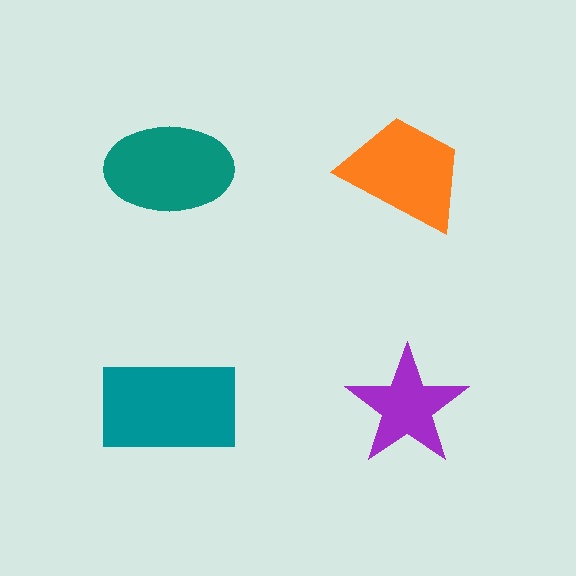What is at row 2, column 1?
A teal rectangle.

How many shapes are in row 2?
2 shapes.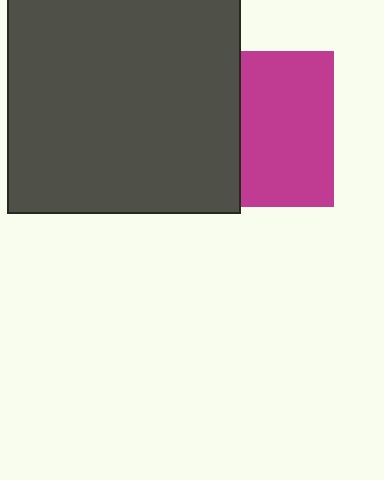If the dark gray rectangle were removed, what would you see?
You would see the complete magenta square.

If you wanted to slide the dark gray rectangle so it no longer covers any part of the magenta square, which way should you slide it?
Slide it left — that is the most direct way to separate the two shapes.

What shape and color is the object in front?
The object in front is a dark gray rectangle.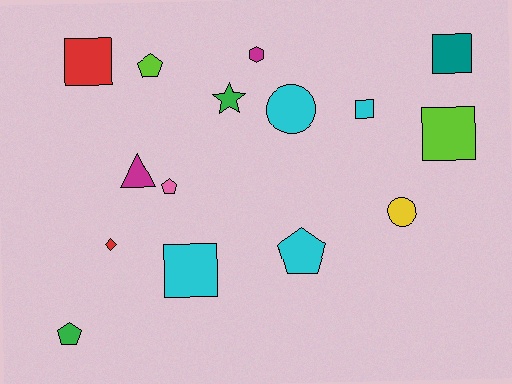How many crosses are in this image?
There are no crosses.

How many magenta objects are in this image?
There are 2 magenta objects.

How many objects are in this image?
There are 15 objects.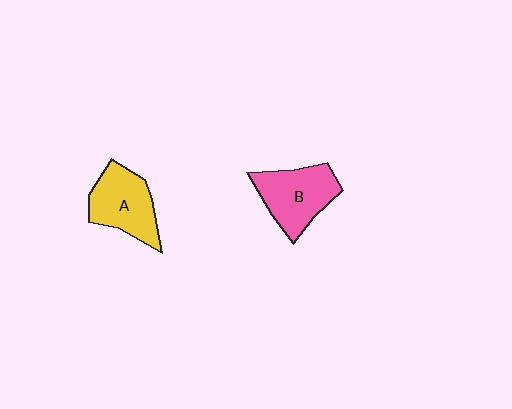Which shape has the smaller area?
Shape A (yellow).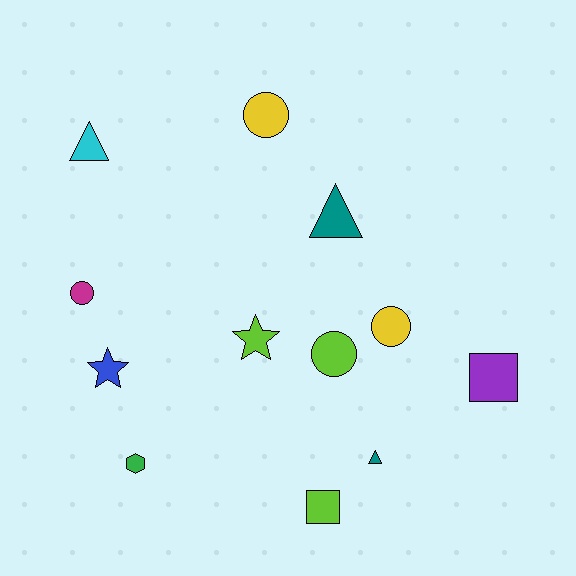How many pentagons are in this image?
There are no pentagons.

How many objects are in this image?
There are 12 objects.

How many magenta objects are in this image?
There is 1 magenta object.